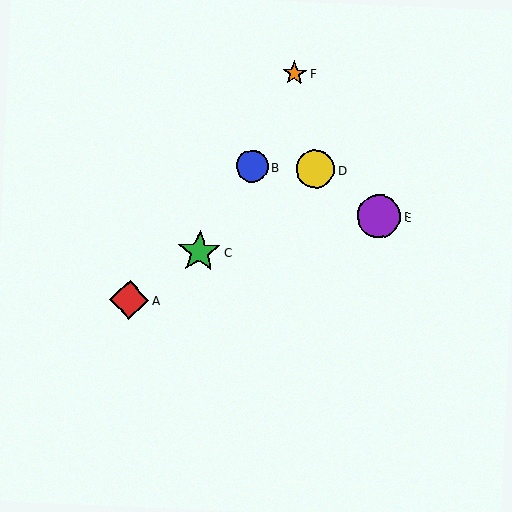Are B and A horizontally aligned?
No, B is at y≈166 and A is at y≈300.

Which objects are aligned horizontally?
Objects B, D are aligned horizontally.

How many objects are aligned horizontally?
2 objects (B, D) are aligned horizontally.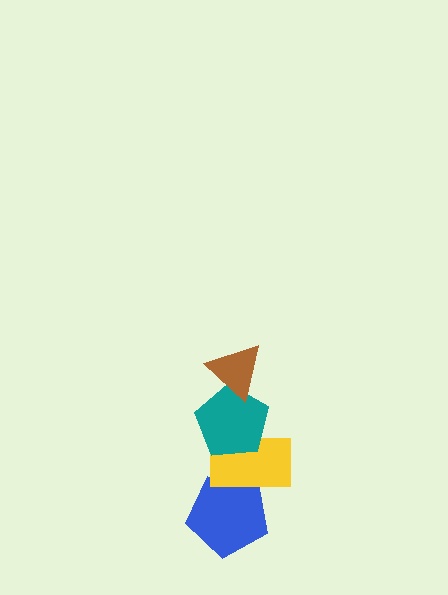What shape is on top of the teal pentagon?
The brown triangle is on top of the teal pentagon.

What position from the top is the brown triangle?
The brown triangle is 1st from the top.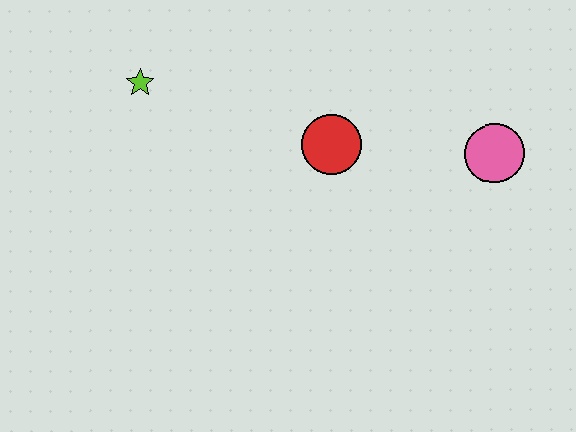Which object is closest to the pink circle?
The red circle is closest to the pink circle.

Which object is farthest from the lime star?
The pink circle is farthest from the lime star.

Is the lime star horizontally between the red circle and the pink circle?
No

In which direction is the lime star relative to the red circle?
The lime star is to the left of the red circle.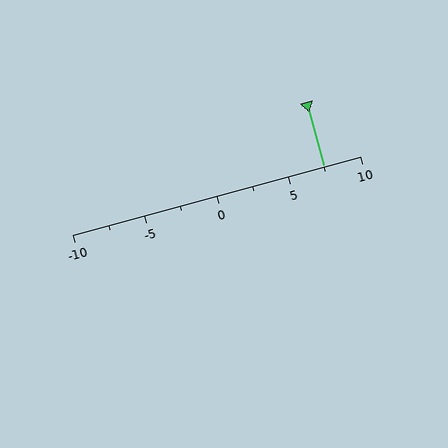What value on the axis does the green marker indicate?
The marker indicates approximately 7.5.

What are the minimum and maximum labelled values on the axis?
The axis runs from -10 to 10.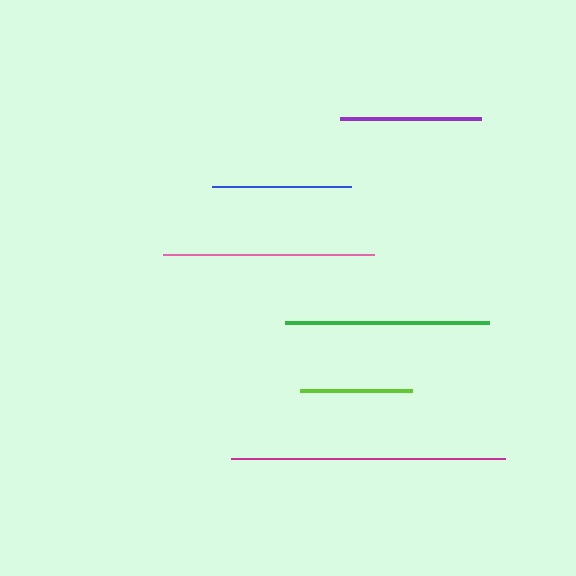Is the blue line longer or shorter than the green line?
The green line is longer than the blue line.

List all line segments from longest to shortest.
From longest to shortest: magenta, pink, green, purple, blue, lime.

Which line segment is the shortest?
The lime line is the shortest at approximately 113 pixels.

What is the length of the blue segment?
The blue segment is approximately 139 pixels long.